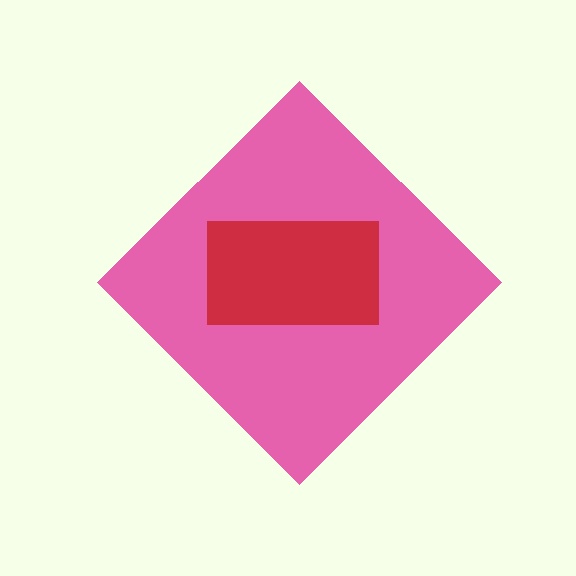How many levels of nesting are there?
2.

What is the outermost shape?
The pink diamond.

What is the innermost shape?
The red rectangle.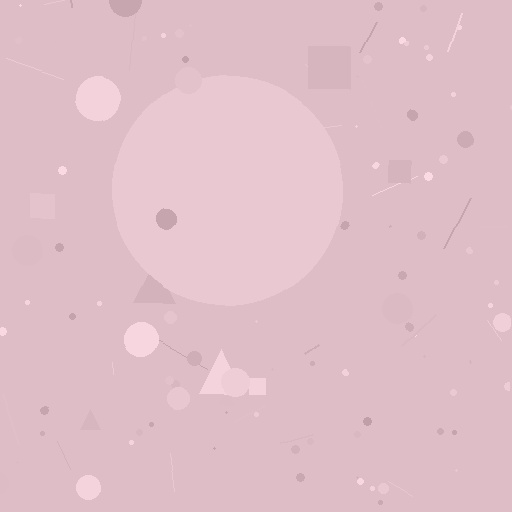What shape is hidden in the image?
A circle is hidden in the image.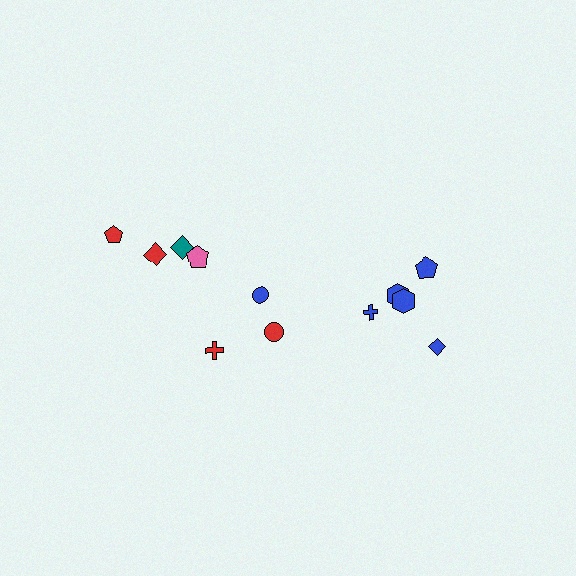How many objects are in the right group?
There are 5 objects.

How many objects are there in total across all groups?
There are 12 objects.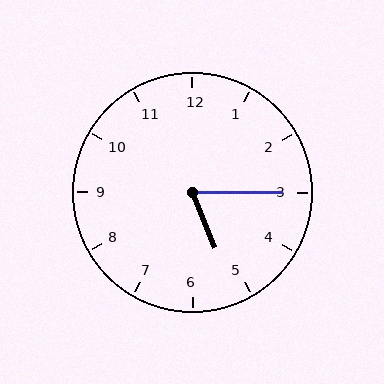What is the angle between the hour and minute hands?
Approximately 68 degrees.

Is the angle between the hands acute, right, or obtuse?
It is acute.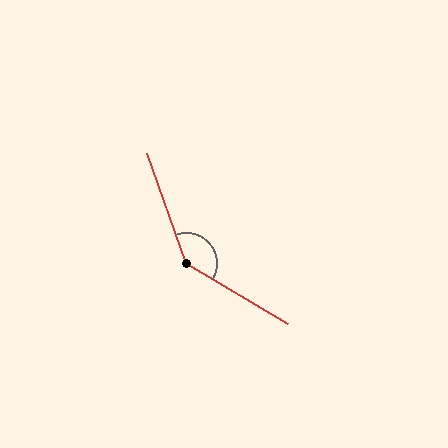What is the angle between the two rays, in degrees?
Approximately 140 degrees.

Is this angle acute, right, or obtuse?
It is obtuse.